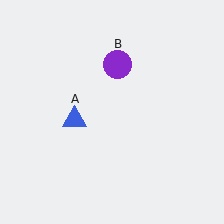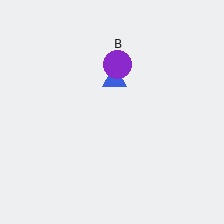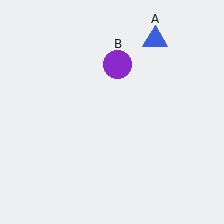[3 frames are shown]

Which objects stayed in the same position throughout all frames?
Purple circle (object B) remained stationary.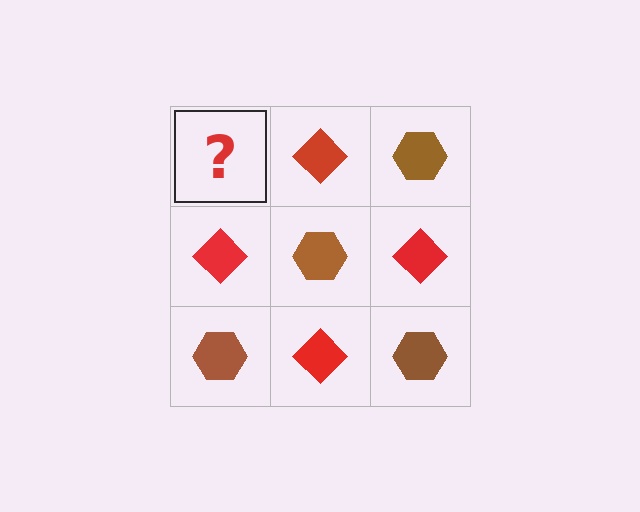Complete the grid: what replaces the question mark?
The question mark should be replaced with a brown hexagon.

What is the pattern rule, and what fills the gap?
The rule is that it alternates brown hexagon and red diamond in a checkerboard pattern. The gap should be filled with a brown hexagon.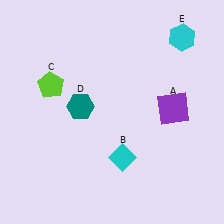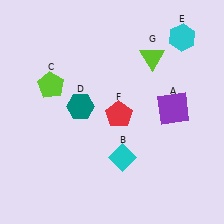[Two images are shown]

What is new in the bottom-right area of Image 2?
A red pentagon (F) was added in the bottom-right area of Image 2.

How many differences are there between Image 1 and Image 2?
There are 2 differences between the two images.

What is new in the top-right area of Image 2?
A lime triangle (G) was added in the top-right area of Image 2.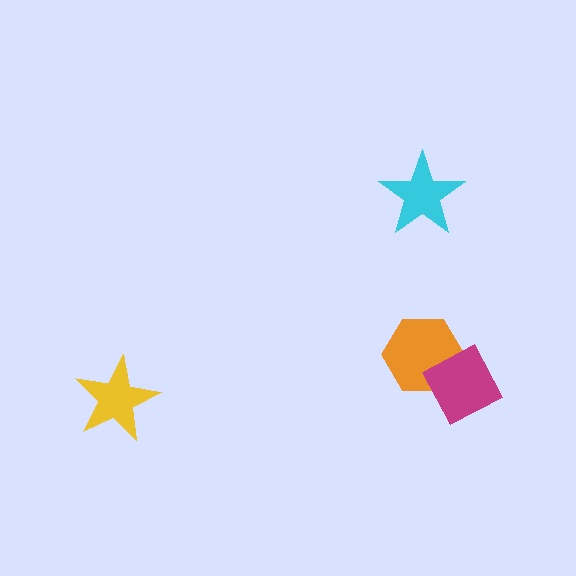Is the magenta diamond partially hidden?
No, no other shape covers it.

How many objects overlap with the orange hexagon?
1 object overlaps with the orange hexagon.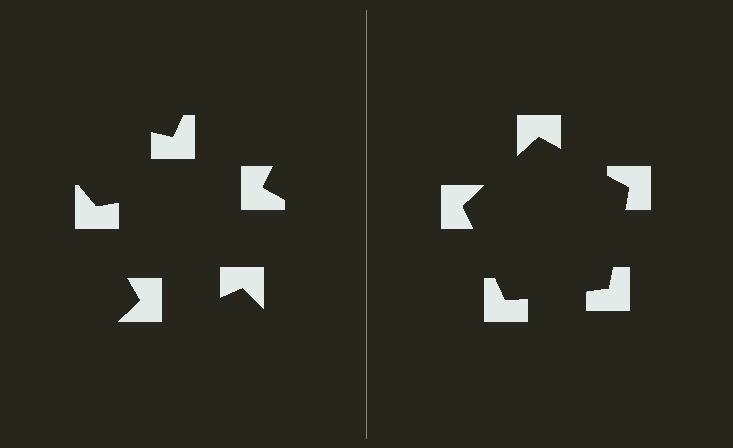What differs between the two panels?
The notched squares are positioned identically on both sides; only the wedge orientations differ. On the right they align to a pentagon; on the left they are misaligned.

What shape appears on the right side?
An illusory pentagon.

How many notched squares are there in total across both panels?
10 — 5 on each side.